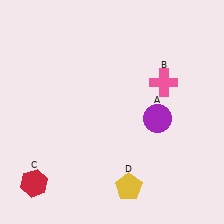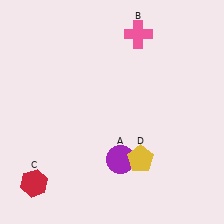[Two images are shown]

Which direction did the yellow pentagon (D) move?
The yellow pentagon (D) moved up.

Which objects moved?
The objects that moved are: the purple circle (A), the pink cross (B), the yellow pentagon (D).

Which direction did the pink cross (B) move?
The pink cross (B) moved up.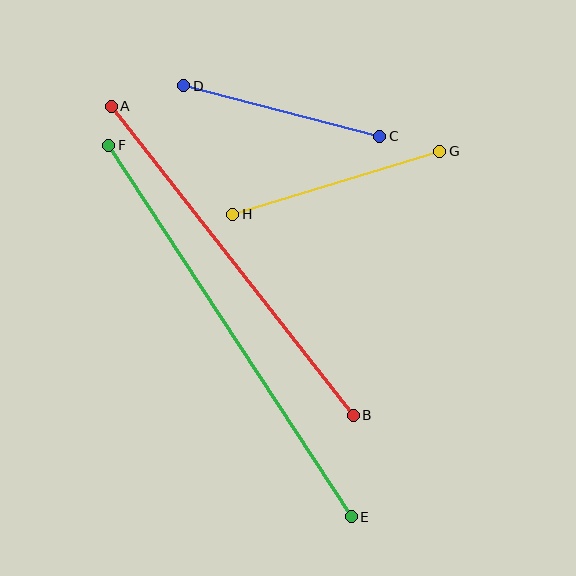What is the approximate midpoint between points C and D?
The midpoint is at approximately (282, 111) pixels.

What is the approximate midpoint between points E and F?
The midpoint is at approximately (230, 331) pixels.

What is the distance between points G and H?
The distance is approximately 216 pixels.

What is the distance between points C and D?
The distance is approximately 202 pixels.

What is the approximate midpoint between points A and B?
The midpoint is at approximately (232, 261) pixels.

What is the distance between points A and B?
The distance is approximately 392 pixels.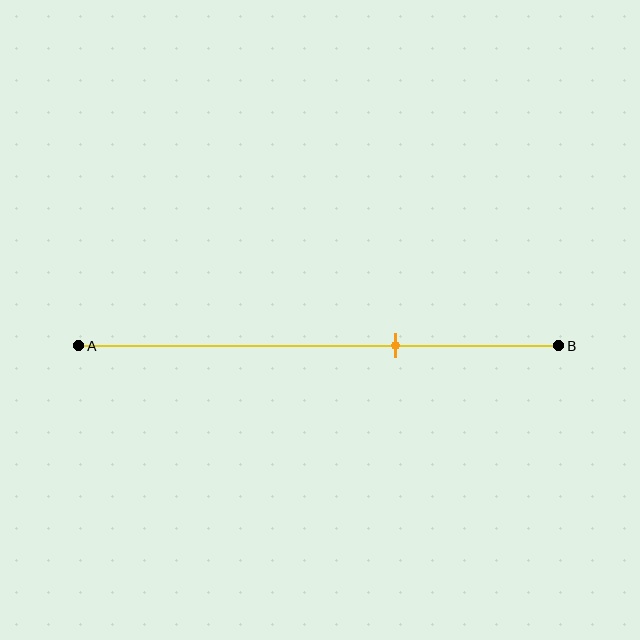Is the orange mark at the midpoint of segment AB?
No, the mark is at about 65% from A, not at the 50% midpoint.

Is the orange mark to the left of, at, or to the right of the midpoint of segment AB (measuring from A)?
The orange mark is to the right of the midpoint of segment AB.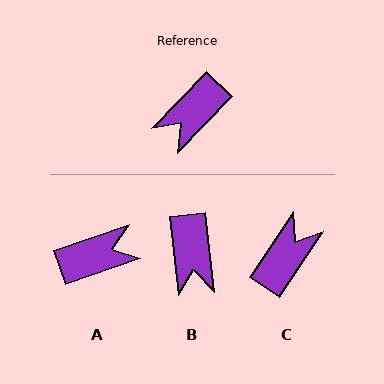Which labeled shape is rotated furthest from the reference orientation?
C, about 170 degrees away.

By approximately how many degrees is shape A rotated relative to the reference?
Approximately 153 degrees counter-clockwise.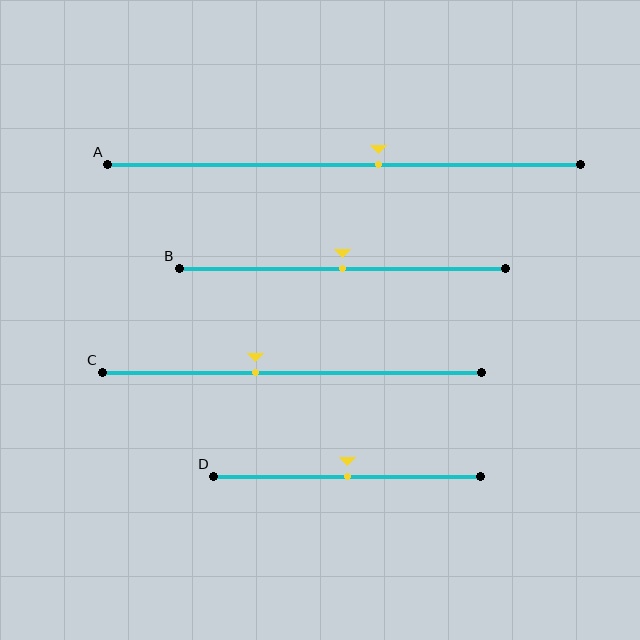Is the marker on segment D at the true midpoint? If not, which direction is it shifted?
Yes, the marker on segment D is at the true midpoint.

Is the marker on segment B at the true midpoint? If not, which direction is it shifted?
Yes, the marker on segment B is at the true midpoint.